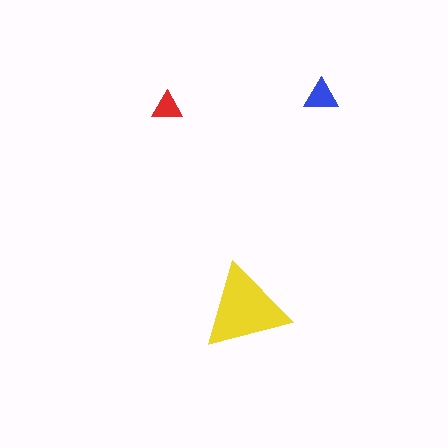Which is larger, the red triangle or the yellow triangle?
The yellow one.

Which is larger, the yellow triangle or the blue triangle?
The yellow one.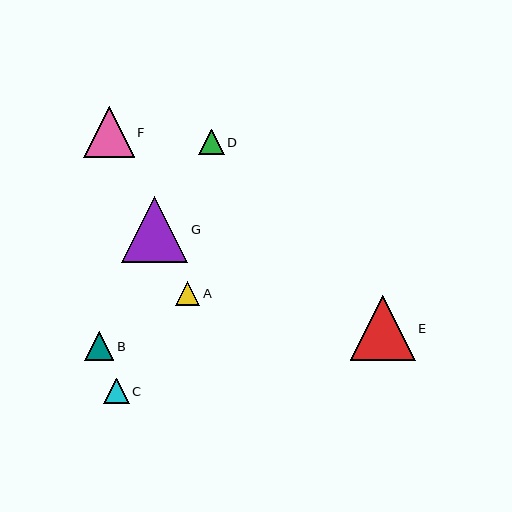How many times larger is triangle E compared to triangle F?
Triangle E is approximately 1.3 times the size of triangle F.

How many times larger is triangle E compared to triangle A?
Triangle E is approximately 2.7 times the size of triangle A.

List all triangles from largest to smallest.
From largest to smallest: G, E, F, B, D, C, A.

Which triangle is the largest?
Triangle G is the largest with a size of approximately 66 pixels.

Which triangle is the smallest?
Triangle A is the smallest with a size of approximately 24 pixels.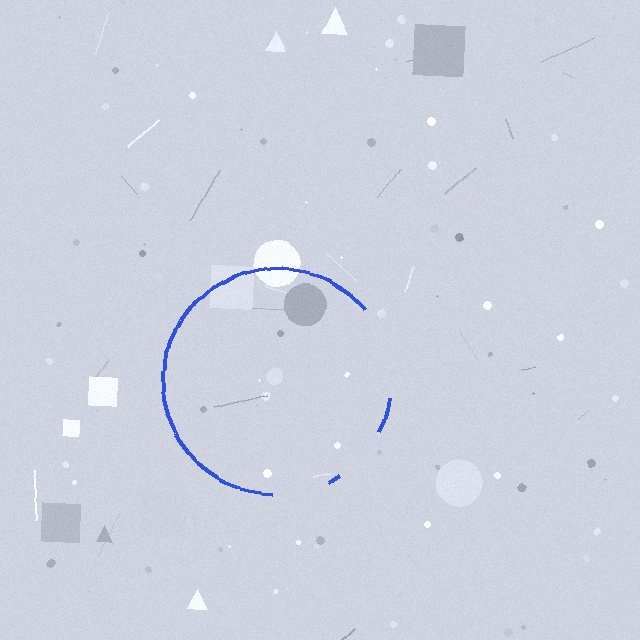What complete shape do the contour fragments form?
The contour fragments form a circle.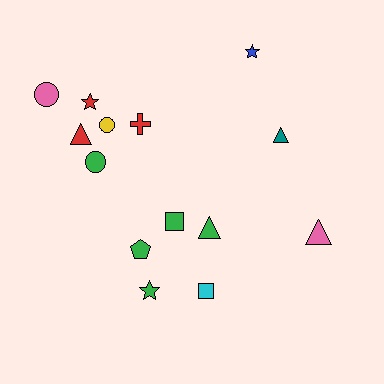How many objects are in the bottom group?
There are 5 objects.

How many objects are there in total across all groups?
There are 14 objects.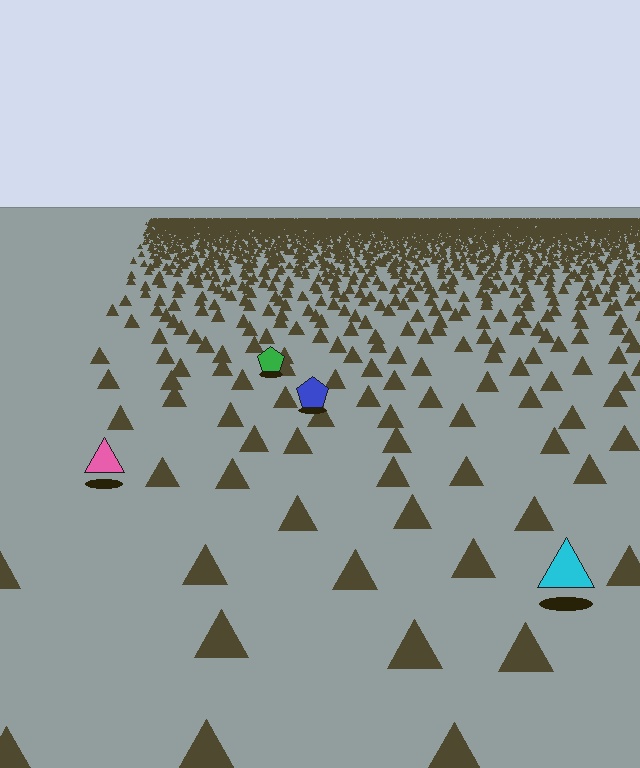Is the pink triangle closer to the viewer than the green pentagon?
Yes. The pink triangle is closer — you can tell from the texture gradient: the ground texture is coarser near it.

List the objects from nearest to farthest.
From nearest to farthest: the cyan triangle, the pink triangle, the blue pentagon, the green pentagon.